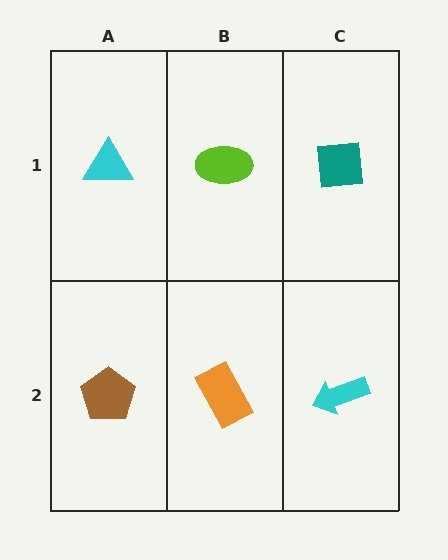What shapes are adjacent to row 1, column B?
An orange rectangle (row 2, column B), a cyan triangle (row 1, column A), a teal square (row 1, column C).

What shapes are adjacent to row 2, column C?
A teal square (row 1, column C), an orange rectangle (row 2, column B).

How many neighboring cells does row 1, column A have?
2.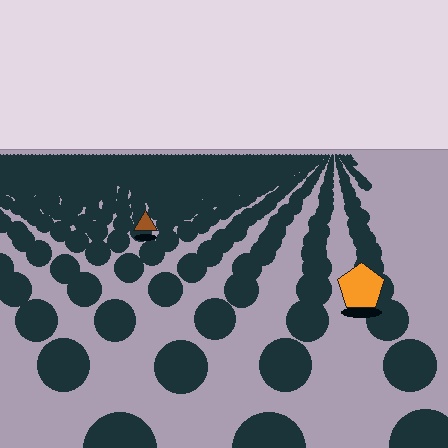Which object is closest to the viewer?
The orange pentagon is closest. The texture marks near it are larger and more spread out.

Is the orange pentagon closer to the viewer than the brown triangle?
Yes. The orange pentagon is closer — you can tell from the texture gradient: the ground texture is coarser near it.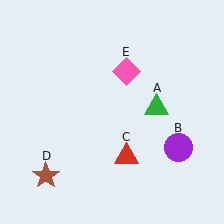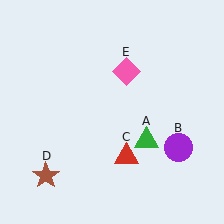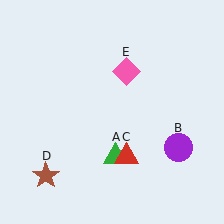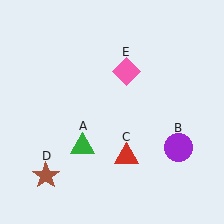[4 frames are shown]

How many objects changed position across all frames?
1 object changed position: green triangle (object A).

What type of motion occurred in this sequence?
The green triangle (object A) rotated clockwise around the center of the scene.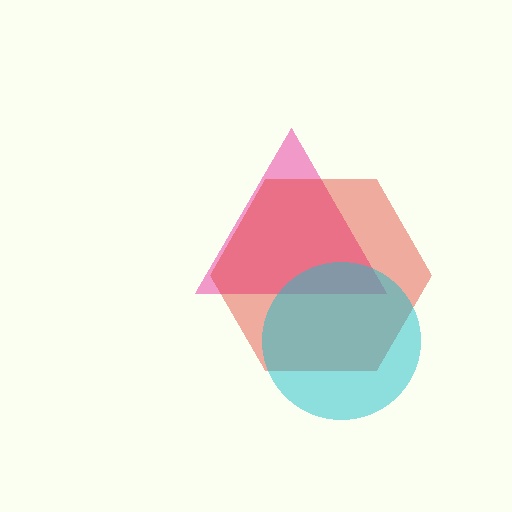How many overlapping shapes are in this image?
There are 3 overlapping shapes in the image.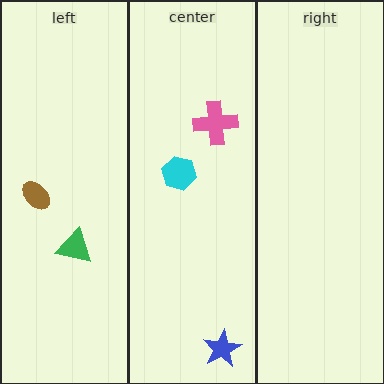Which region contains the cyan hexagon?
The center region.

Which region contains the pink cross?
The center region.